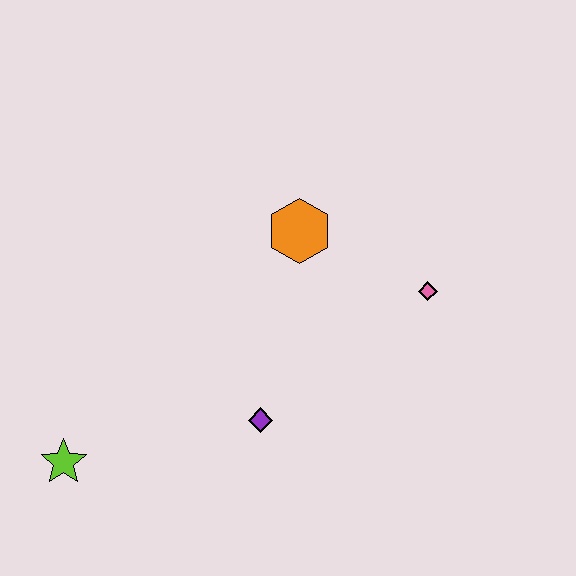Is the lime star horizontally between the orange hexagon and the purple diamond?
No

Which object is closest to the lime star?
The purple diamond is closest to the lime star.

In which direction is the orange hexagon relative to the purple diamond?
The orange hexagon is above the purple diamond.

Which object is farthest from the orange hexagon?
The lime star is farthest from the orange hexagon.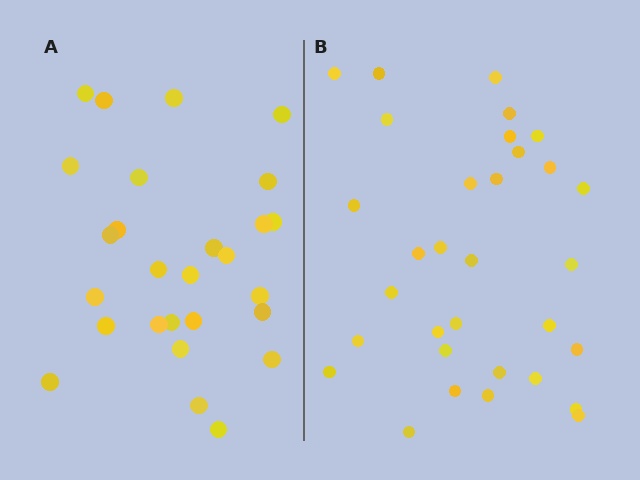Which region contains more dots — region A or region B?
Region B (the right region) has more dots.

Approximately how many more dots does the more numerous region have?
Region B has about 5 more dots than region A.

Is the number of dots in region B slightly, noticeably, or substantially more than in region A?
Region B has only slightly more — the two regions are fairly close. The ratio is roughly 1.2 to 1.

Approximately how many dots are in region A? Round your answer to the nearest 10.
About 30 dots. (The exact count is 27, which rounds to 30.)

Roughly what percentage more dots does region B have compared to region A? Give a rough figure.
About 20% more.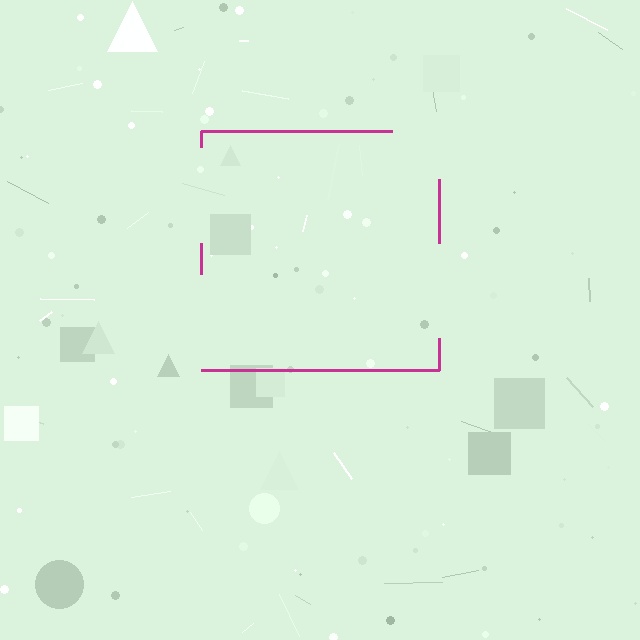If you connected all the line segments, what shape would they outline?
They would outline a square.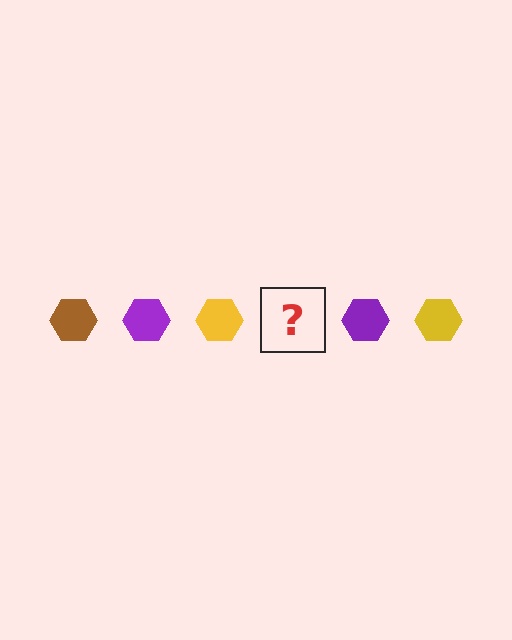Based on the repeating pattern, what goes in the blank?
The blank should be a brown hexagon.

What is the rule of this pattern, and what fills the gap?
The rule is that the pattern cycles through brown, purple, yellow hexagons. The gap should be filled with a brown hexagon.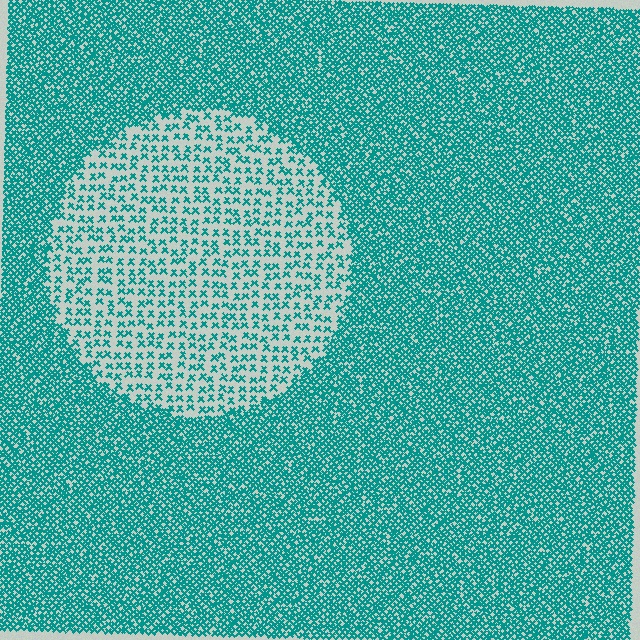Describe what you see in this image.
The image contains small teal elements arranged at two different densities. A circle-shaped region is visible where the elements are less densely packed than the surrounding area.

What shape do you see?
I see a circle.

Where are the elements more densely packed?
The elements are more densely packed outside the circle boundary.